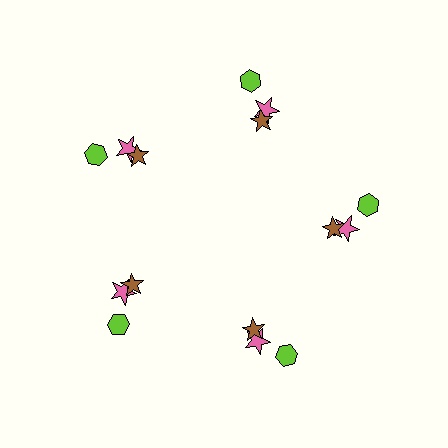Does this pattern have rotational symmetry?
Yes, this pattern has 5-fold rotational symmetry. It looks the same after rotating 72 degrees around the center.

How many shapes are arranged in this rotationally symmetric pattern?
There are 15 shapes, arranged in 5 groups of 3.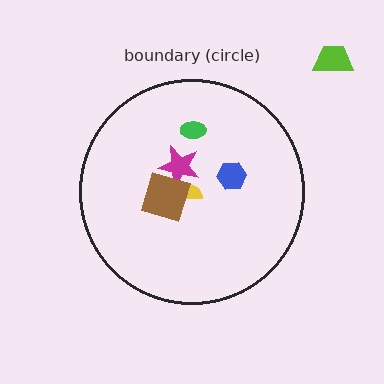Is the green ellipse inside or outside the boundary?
Inside.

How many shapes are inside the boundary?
5 inside, 1 outside.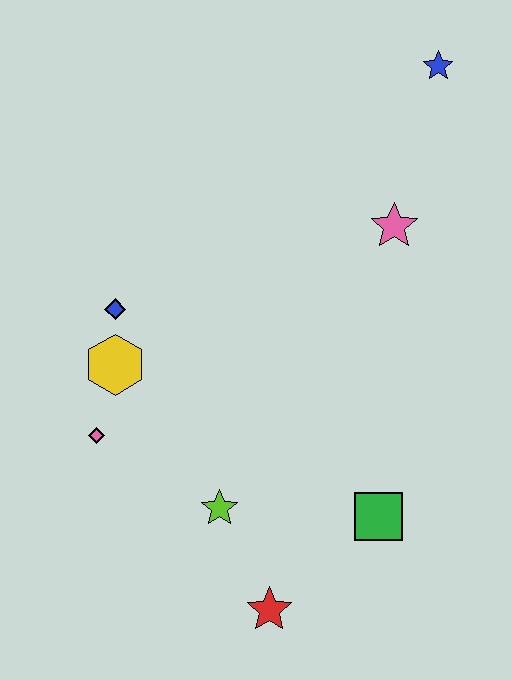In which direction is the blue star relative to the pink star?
The blue star is above the pink star.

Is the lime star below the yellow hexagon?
Yes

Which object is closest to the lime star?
The red star is closest to the lime star.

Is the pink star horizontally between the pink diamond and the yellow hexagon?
No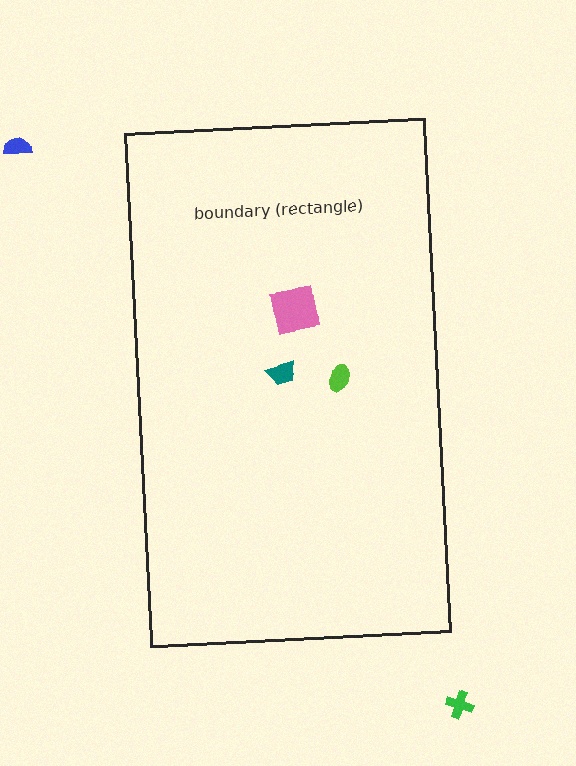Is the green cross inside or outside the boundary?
Outside.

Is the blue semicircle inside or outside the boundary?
Outside.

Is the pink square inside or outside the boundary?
Inside.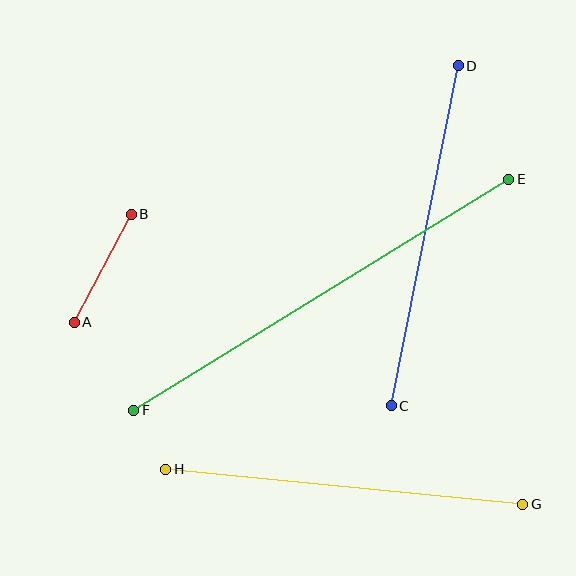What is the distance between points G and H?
The distance is approximately 359 pixels.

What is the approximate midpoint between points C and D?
The midpoint is at approximately (425, 236) pixels.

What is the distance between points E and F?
The distance is approximately 440 pixels.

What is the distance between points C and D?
The distance is approximately 347 pixels.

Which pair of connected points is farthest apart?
Points E and F are farthest apart.